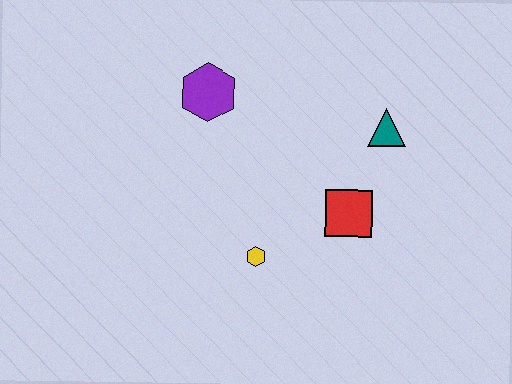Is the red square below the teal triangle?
Yes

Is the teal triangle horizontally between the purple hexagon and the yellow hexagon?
No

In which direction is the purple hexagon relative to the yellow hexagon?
The purple hexagon is above the yellow hexagon.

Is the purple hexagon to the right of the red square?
No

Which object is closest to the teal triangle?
The red square is closest to the teal triangle.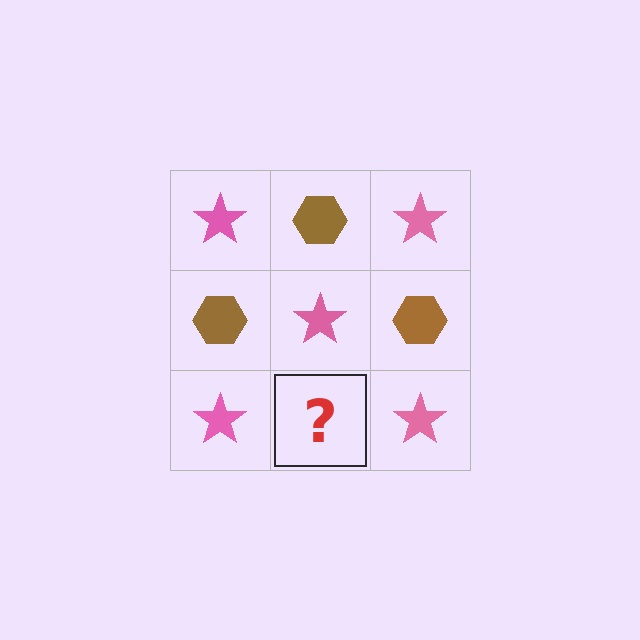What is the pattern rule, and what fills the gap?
The rule is that it alternates pink star and brown hexagon in a checkerboard pattern. The gap should be filled with a brown hexagon.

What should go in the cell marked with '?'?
The missing cell should contain a brown hexagon.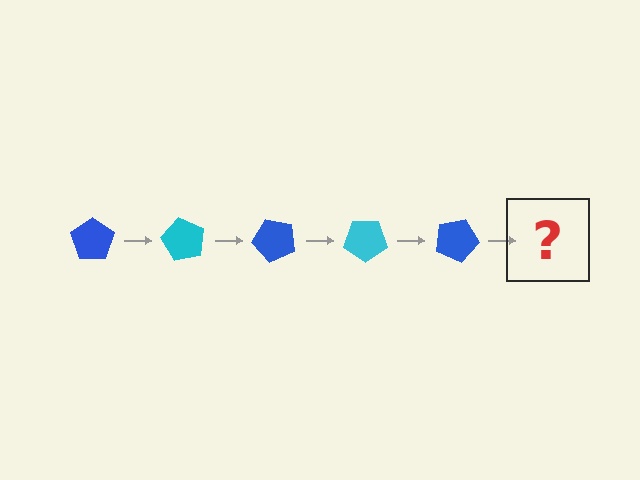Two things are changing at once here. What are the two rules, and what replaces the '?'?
The two rules are that it rotates 60 degrees each step and the color cycles through blue and cyan. The '?' should be a cyan pentagon, rotated 300 degrees from the start.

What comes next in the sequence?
The next element should be a cyan pentagon, rotated 300 degrees from the start.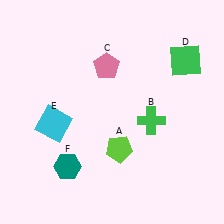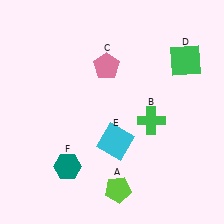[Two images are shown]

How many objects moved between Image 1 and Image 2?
2 objects moved between the two images.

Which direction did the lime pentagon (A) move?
The lime pentagon (A) moved down.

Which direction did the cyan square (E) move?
The cyan square (E) moved right.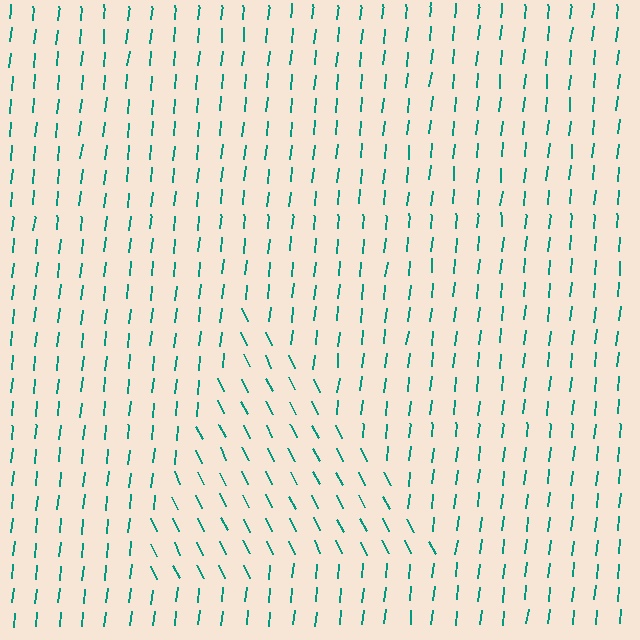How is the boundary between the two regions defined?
The boundary is defined purely by a change in line orientation (approximately 32 degrees difference). All lines are the same color and thickness.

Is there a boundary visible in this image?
Yes, there is a texture boundary formed by a change in line orientation.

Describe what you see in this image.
The image is filled with small teal line segments. A triangle region in the image has lines oriented differently from the surrounding lines, creating a visible texture boundary.